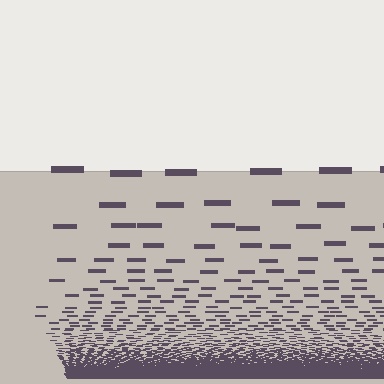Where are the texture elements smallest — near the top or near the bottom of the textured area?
Near the bottom.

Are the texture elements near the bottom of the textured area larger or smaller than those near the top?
Smaller. The gradient is inverted — elements near the bottom are smaller and denser.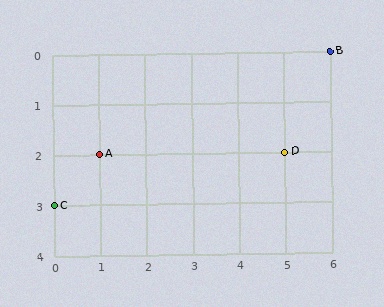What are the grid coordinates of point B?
Point B is at grid coordinates (6, 0).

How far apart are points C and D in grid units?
Points C and D are 5 columns and 1 row apart (about 5.1 grid units diagonally).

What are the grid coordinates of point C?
Point C is at grid coordinates (0, 3).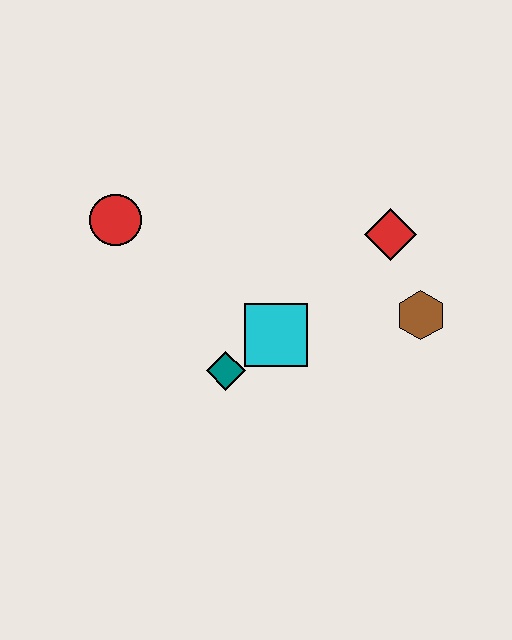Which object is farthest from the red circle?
The brown hexagon is farthest from the red circle.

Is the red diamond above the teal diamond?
Yes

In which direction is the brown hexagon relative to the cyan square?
The brown hexagon is to the right of the cyan square.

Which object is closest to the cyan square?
The teal diamond is closest to the cyan square.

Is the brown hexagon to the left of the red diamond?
No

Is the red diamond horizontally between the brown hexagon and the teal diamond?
Yes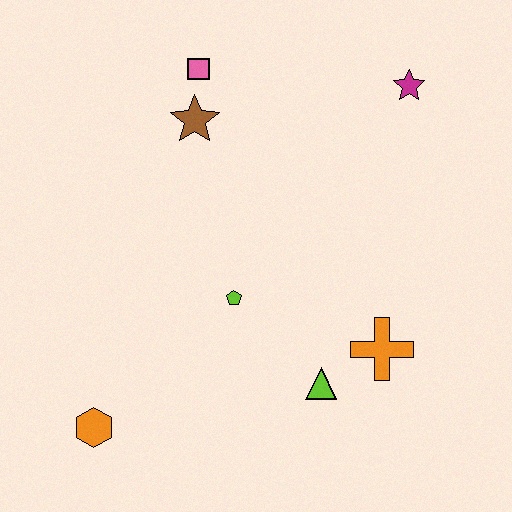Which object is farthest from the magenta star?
The orange hexagon is farthest from the magenta star.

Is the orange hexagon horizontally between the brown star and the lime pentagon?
No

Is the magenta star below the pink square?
Yes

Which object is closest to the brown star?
The pink square is closest to the brown star.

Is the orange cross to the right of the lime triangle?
Yes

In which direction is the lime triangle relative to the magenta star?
The lime triangle is below the magenta star.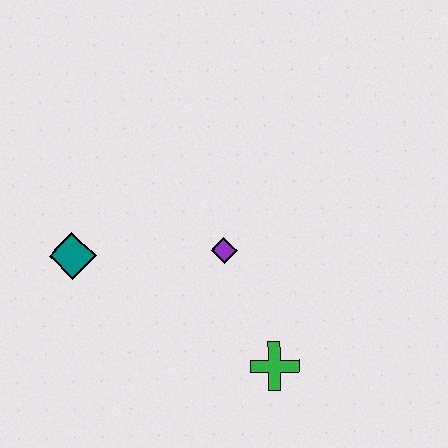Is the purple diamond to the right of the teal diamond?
Yes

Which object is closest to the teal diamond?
The purple diamond is closest to the teal diamond.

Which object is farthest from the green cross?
The teal diamond is farthest from the green cross.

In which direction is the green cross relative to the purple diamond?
The green cross is below the purple diamond.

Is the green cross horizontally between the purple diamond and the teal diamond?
No